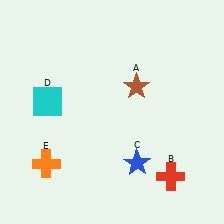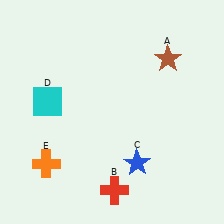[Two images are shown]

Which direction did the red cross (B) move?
The red cross (B) moved left.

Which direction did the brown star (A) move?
The brown star (A) moved right.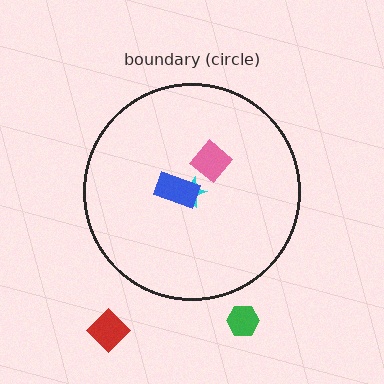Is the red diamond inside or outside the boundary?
Outside.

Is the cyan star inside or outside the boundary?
Inside.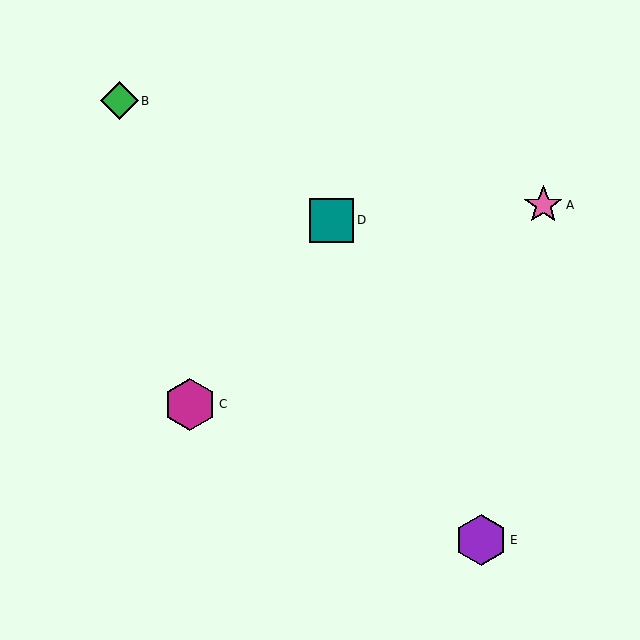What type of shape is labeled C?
Shape C is a magenta hexagon.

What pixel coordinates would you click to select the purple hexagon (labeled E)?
Click at (481, 540) to select the purple hexagon E.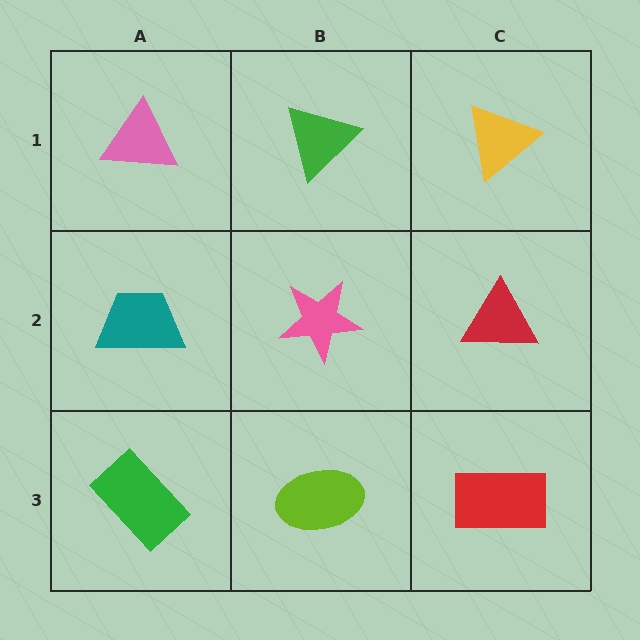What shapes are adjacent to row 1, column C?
A red triangle (row 2, column C), a green triangle (row 1, column B).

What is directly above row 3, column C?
A red triangle.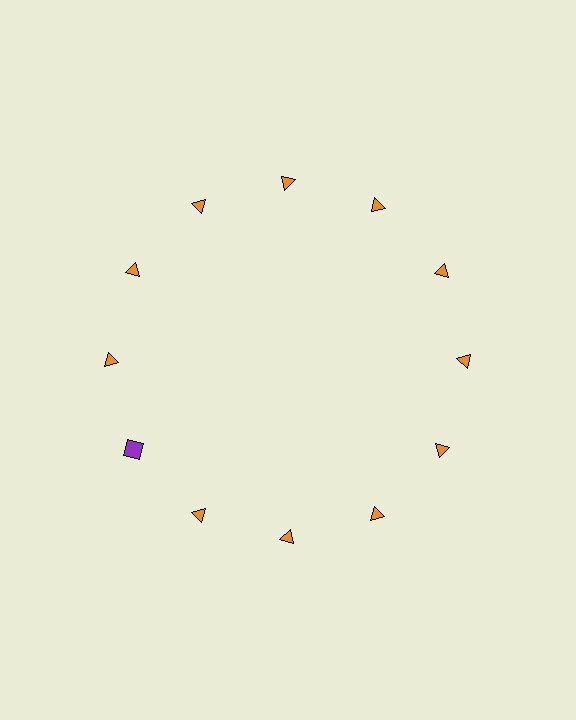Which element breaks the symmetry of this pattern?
The purple square at roughly the 8 o'clock position breaks the symmetry. All other shapes are orange triangles.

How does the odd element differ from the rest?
It differs in both color (purple instead of orange) and shape (square instead of triangle).